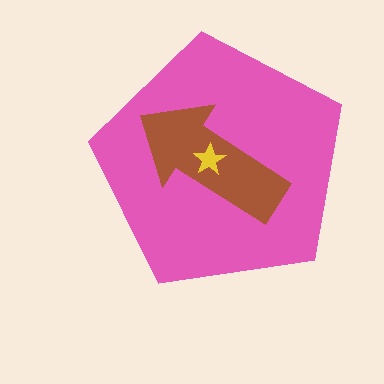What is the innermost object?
The yellow star.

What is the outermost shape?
The pink pentagon.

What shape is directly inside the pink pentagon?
The brown arrow.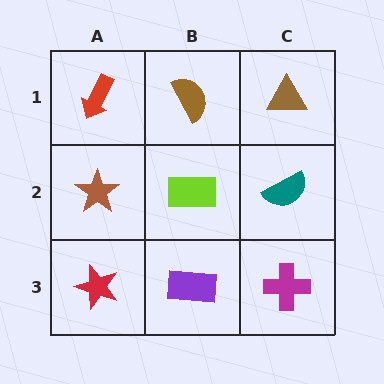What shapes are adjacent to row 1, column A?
A brown star (row 2, column A), a brown semicircle (row 1, column B).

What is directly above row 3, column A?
A brown star.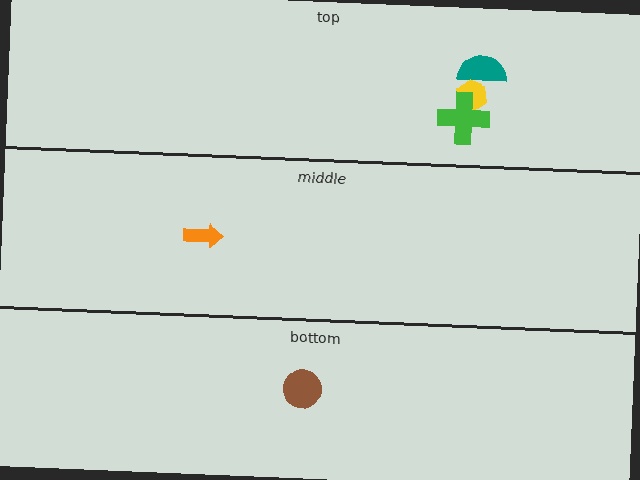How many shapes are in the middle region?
1.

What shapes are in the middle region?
The orange arrow.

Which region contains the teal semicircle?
The top region.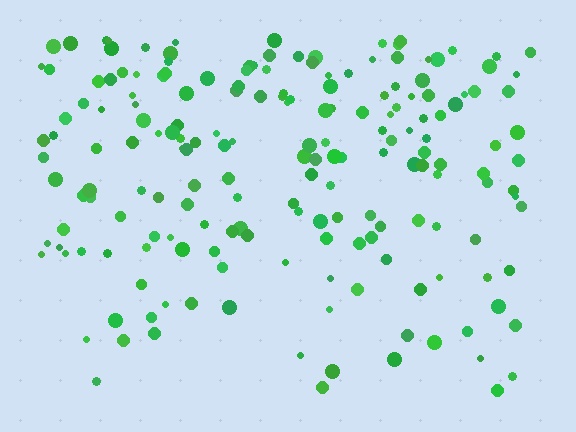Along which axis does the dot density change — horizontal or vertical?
Vertical.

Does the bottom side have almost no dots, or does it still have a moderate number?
Still a moderate number, just noticeably fewer than the top.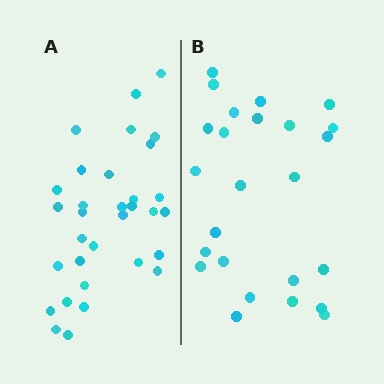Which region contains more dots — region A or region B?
Region A (the left region) has more dots.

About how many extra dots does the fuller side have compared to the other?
Region A has roughly 8 or so more dots than region B.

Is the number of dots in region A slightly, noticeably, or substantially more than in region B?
Region A has noticeably more, but not dramatically so. The ratio is roughly 1.3 to 1.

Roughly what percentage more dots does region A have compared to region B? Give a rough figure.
About 30% more.